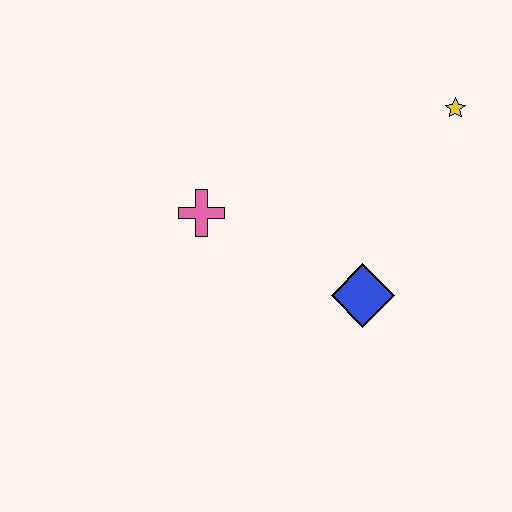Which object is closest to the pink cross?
The blue diamond is closest to the pink cross.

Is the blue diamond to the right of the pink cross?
Yes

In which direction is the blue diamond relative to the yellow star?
The blue diamond is below the yellow star.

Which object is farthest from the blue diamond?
The yellow star is farthest from the blue diamond.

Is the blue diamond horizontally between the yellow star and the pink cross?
Yes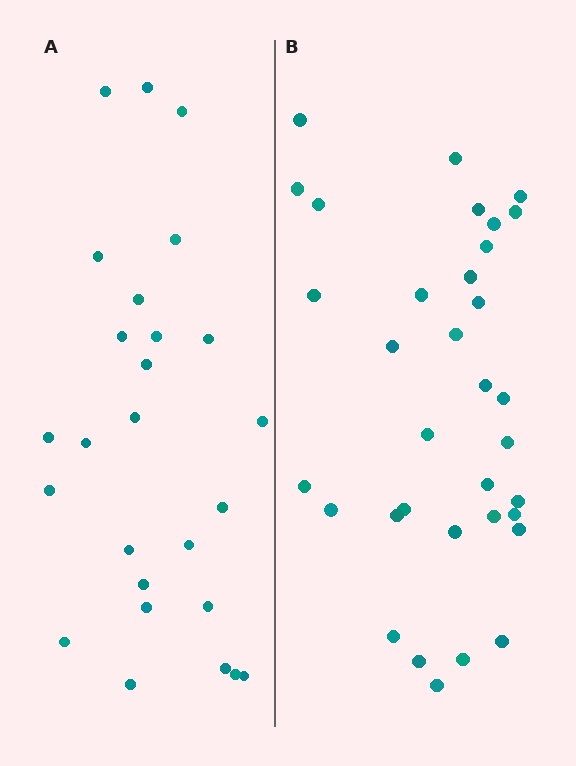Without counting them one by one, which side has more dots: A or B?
Region B (the right region) has more dots.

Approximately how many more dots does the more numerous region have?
Region B has roughly 8 or so more dots than region A.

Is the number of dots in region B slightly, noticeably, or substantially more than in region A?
Region B has noticeably more, but not dramatically so. The ratio is roughly 1.3 to 1.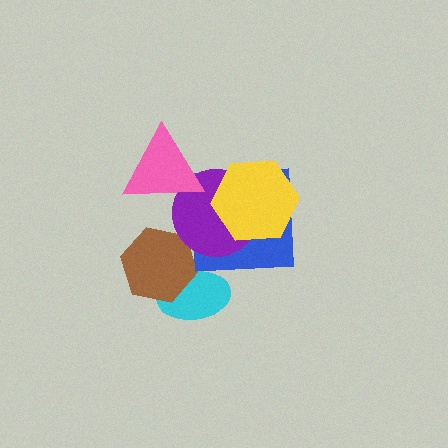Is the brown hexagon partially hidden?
No, no other shape covers it.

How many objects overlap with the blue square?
2 objects overlap with the blue square.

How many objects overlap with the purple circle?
3 objects overlap with the purple circle.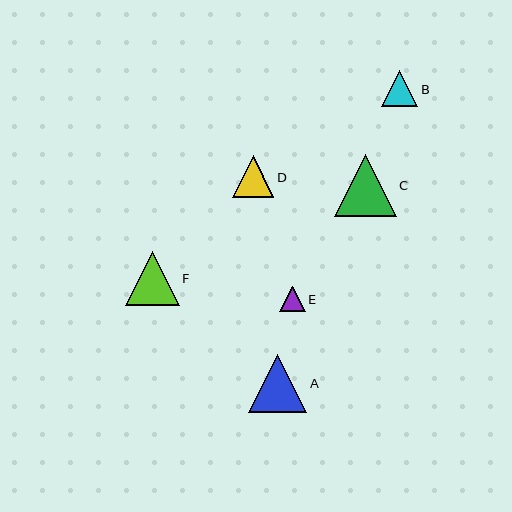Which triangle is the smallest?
Triangle E is the smallest with a size of approximately 25 pixels.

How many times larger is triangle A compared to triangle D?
Triangle A is approximately 1.4 times the size of triangle D.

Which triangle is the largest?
Triangle C is the largest with a size of approximately 62 pixels.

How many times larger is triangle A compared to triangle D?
Triangle A is approximately 1.4 times the size of triangle D.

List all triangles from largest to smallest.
From largest to smallest: C, A, F, D, B, E.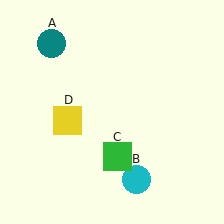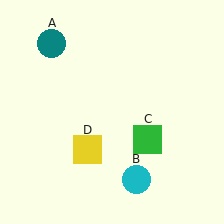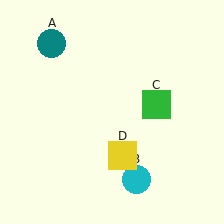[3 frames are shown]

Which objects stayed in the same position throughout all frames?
Teal circle (object A) and cyan circle (object B) remained stationary.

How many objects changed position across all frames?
2 objects changed position: green square (object C), yellow square (object D).